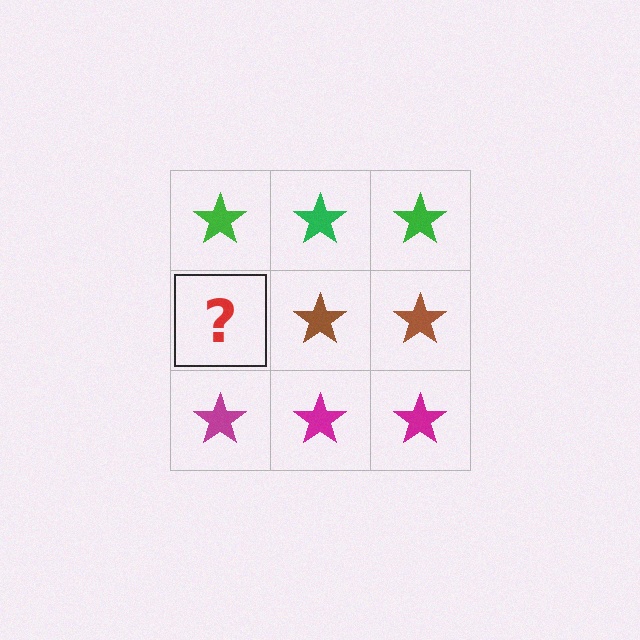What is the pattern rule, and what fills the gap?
The rule is that each row has a consistent color. The gap should be filled with a brown star.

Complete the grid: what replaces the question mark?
The question mark should be replaced with a brown star.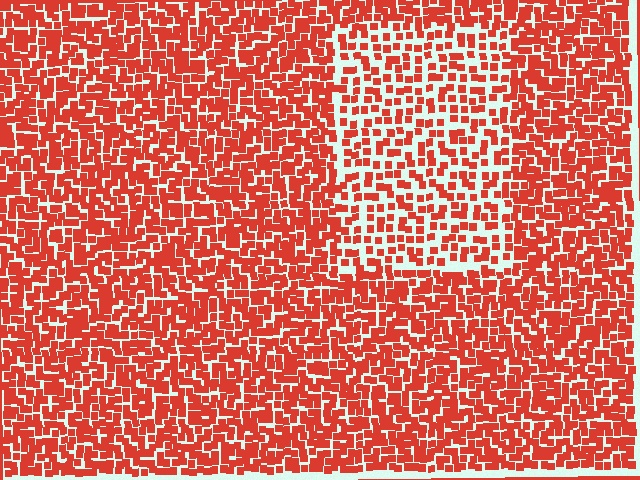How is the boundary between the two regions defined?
The boundary is defined by a change in element density (approximately 1.8x ratio). All elements are the same color, size, and shape.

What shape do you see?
I see a rectangle.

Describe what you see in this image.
The image contains small red elements arranged at two different densities. A rectangle-shaped region is visible where the elements are less densely packed than the surrounding area.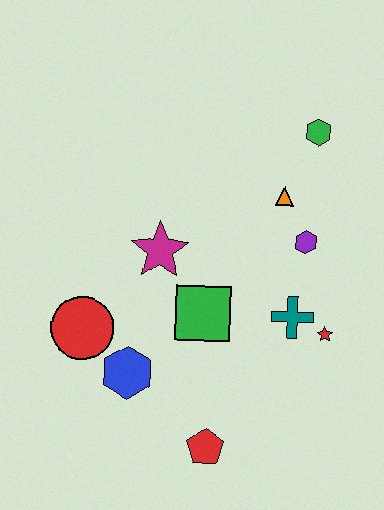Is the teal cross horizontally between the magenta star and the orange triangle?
No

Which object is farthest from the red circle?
The green hexagon is farthest from the red circle.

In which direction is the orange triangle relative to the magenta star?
The orange triangle is to the right of the magenta star.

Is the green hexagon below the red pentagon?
No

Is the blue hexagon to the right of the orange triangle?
No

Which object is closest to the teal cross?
The red star is closest to the teal cross.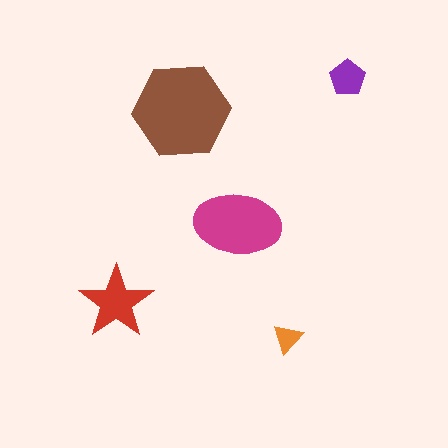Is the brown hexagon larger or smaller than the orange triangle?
Larger.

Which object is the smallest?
The orange triangle.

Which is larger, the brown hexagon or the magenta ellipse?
The brown hexagon.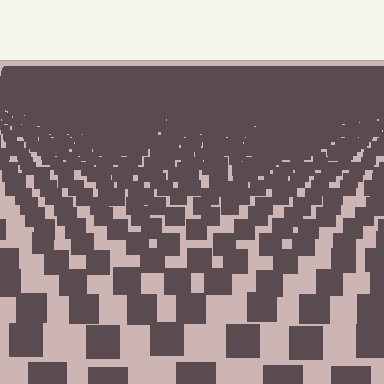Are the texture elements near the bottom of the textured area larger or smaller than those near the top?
Larger. Near the bottom, elements are closer to the viewer and appear at a bigger on-screen size.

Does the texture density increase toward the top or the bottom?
Density increases toward the top.